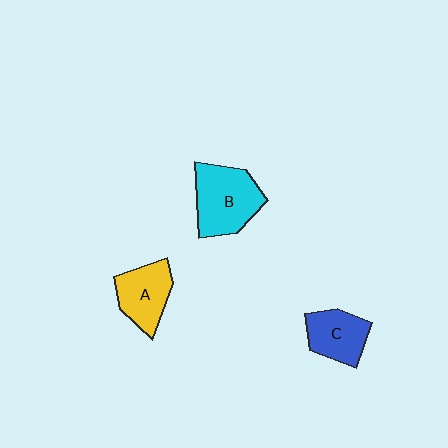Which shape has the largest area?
Shape B (cyan).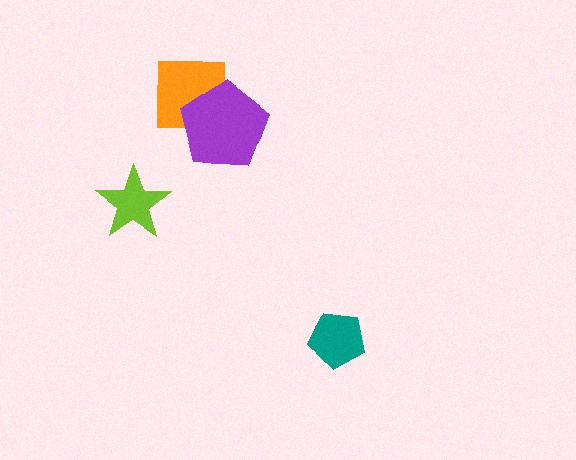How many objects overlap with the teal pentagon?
0 objects overlap with the teal pentagon.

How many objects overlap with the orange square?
1 object overlaps with the orange square.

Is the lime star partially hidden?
No, no other shape covers it.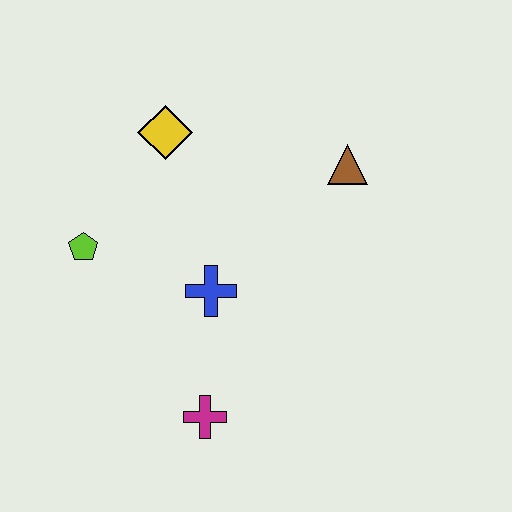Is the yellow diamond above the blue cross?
Yes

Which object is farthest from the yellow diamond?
The magenta cross is farthest from the yellow diamond.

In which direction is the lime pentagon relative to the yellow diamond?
The lime pentagon is below the yellow diamond.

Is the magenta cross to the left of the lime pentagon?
No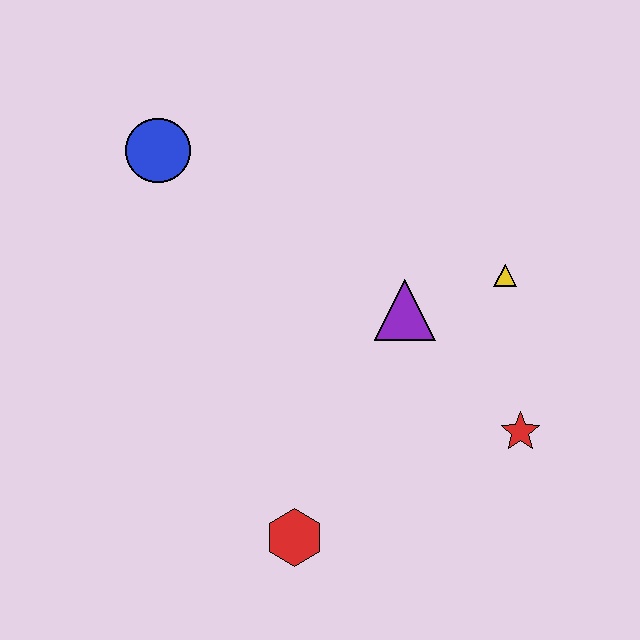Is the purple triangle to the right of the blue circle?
Yes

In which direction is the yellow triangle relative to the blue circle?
The yellow triangle is to the right of the blue circle.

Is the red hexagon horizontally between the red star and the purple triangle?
No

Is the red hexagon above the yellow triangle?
No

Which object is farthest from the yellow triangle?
The blue circle is farthest from the yellow triangle.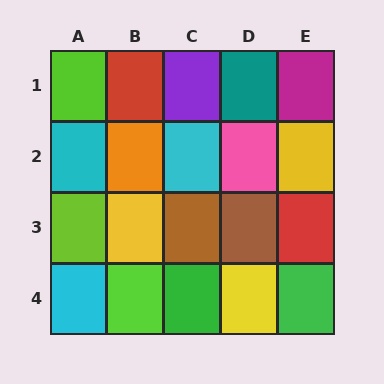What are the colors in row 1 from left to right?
Lime, red, purple, teal, magenta.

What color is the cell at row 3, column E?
Red.